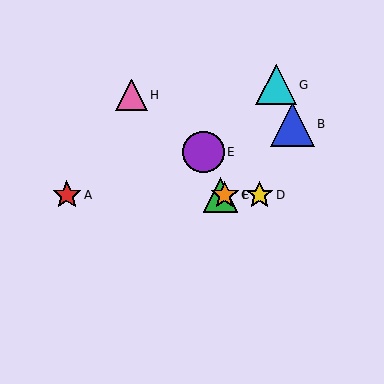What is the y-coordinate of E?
Object E is at y≈152.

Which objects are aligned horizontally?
Objects A, C, D, F are aligned horizontally.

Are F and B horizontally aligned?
No, F is at y≈195 and B is at y≈124.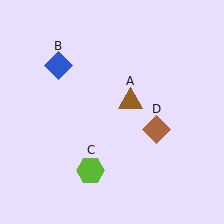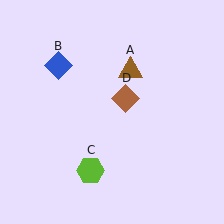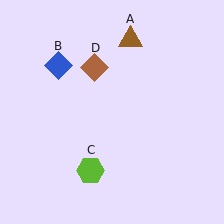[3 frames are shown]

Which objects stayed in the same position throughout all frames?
Blue diamond (object B) and lime hexagon (object C) remained stationary.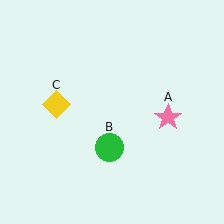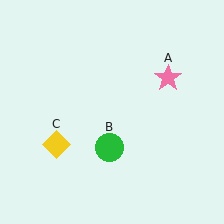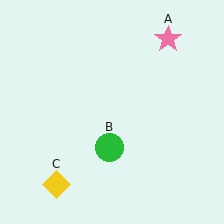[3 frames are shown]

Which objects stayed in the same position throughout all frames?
Green circle (object B) remained stationary.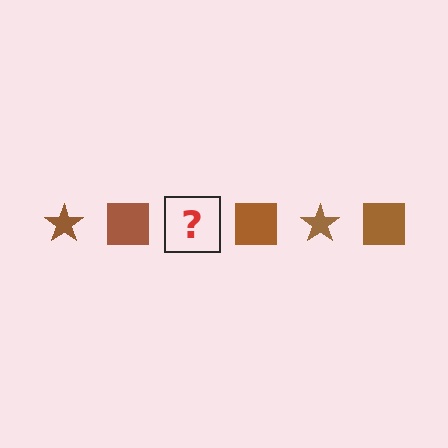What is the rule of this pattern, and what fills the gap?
The rule is that the pattern cycles through star, square shapes in brown. The gap should be filled with a brown star.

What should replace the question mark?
The question mark should be replaced with a brown star.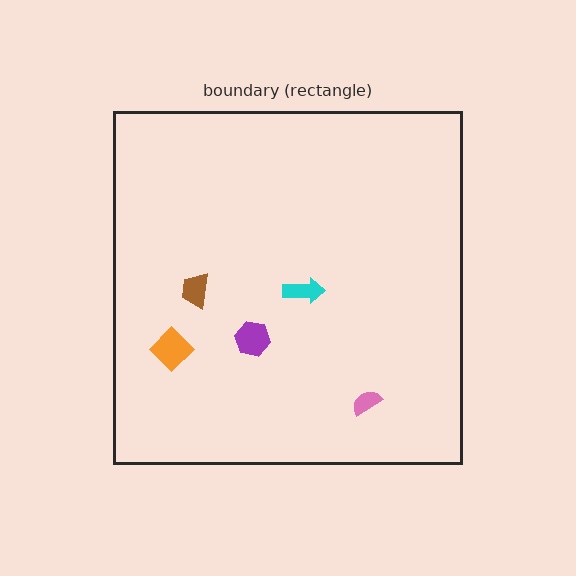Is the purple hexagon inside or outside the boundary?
Inside.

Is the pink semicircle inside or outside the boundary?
Inside.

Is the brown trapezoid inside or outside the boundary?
Inside.